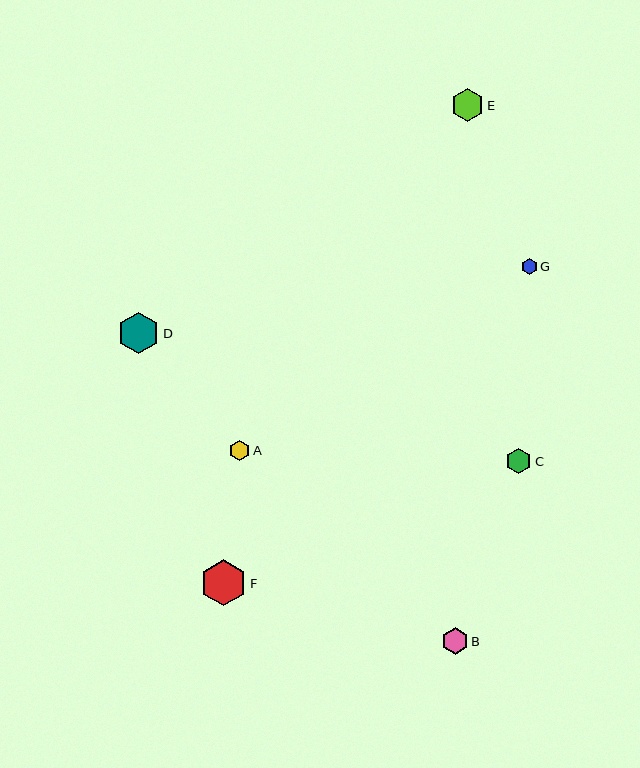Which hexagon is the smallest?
Hexagon G is the smallest with a size of approximately 16 pixels.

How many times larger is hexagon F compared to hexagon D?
Hexagon F is approximately 1.1 times the size of hexagon D.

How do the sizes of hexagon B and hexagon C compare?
Hexagon B and hexagon C are approximately the same size.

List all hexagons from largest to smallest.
From largest to smallest: F, D, E, B, C, A, G.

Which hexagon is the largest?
Hexagon F is the largest with a size of approximately 46 pixels.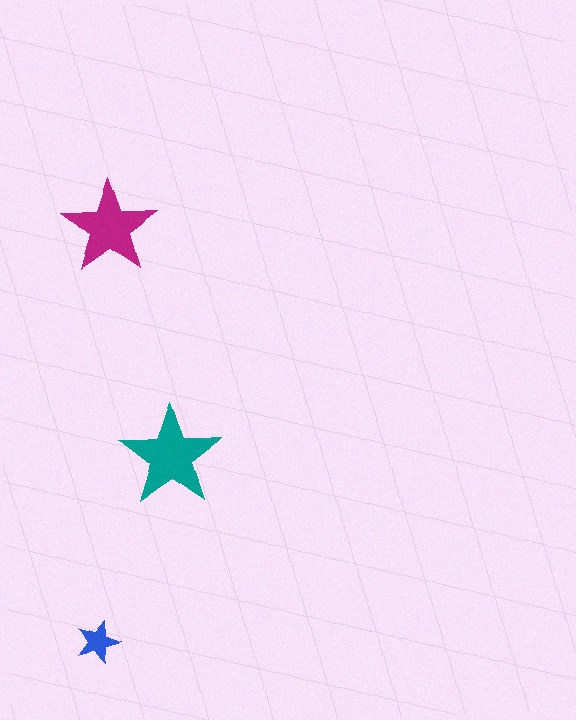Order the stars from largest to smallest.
the teal one, the magenta one, the blue one.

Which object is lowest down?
The blue star is bottommost.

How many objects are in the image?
There are 3 objects in the image.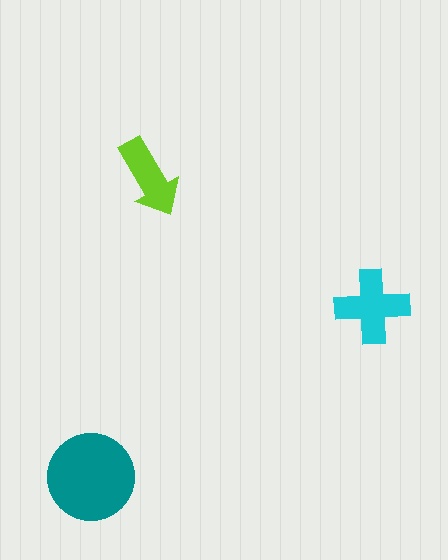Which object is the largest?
The teal circle.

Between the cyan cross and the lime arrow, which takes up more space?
The cyan cross.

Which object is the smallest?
The lime arrow.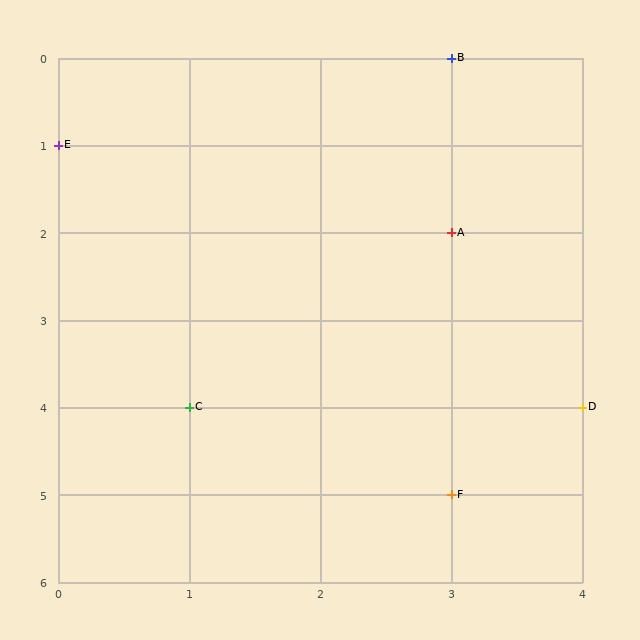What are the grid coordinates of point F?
Point F is at grid coordinates (3, 5).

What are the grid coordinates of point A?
Point A is at grid coordinates (3, 2).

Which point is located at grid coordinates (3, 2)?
Point A is at (3, 2).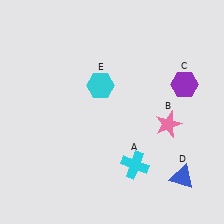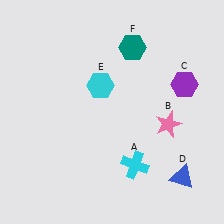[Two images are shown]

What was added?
A teal hexagon (F) was added in Image 2.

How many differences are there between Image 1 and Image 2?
There is 1 difference between the two images.